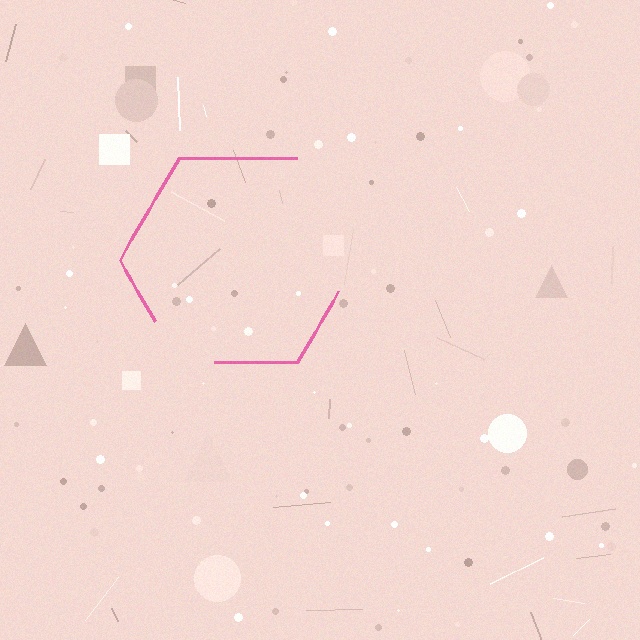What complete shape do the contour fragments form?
The contour fragments form a hexagon.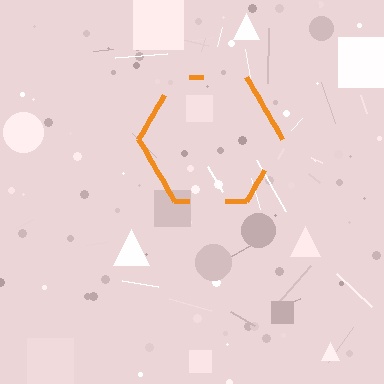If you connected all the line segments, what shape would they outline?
They would outline a hexagon.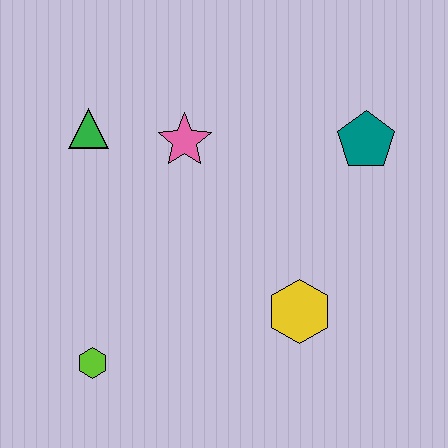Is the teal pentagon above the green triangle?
No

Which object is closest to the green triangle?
The pink star is closest to the green triangle.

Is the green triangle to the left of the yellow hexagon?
Yes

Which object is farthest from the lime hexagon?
The teal pentagon is farthest from the lime hexagon.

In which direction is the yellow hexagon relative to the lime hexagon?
The yellow hexagon is to the right of the lime hexagon.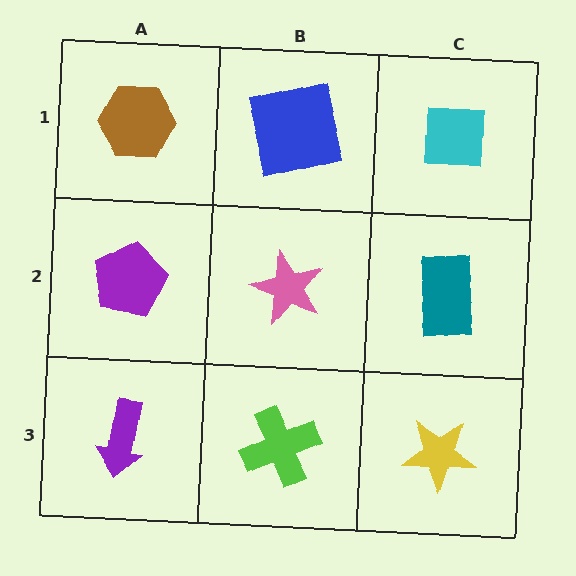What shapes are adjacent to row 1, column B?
A pink star (row 2, column B), a brown hexagon (row 1, column A), a cyan square (row 1, column C).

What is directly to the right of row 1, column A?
A blue square.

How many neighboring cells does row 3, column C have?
2.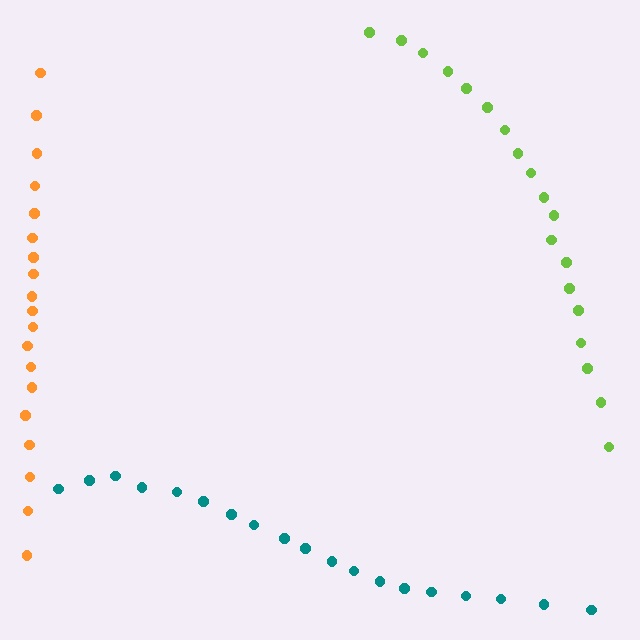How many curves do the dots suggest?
There are 3 distinct paths.